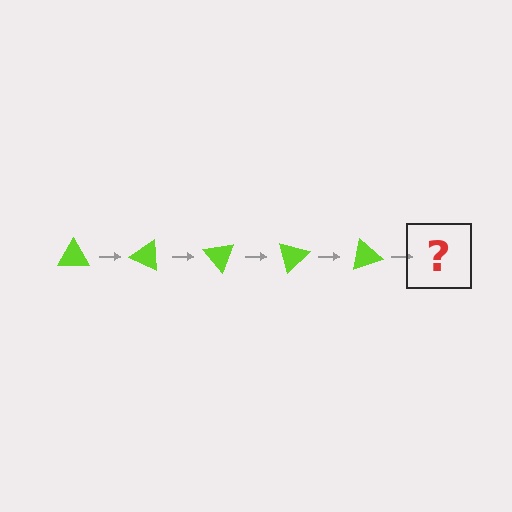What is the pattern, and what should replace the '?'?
The pattern is that the triangle rotates 25 degrees each step. The '?' should be a lime triangle rotated 125 degrees.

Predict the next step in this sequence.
The next step is a lime triangle rotated 125 degrees.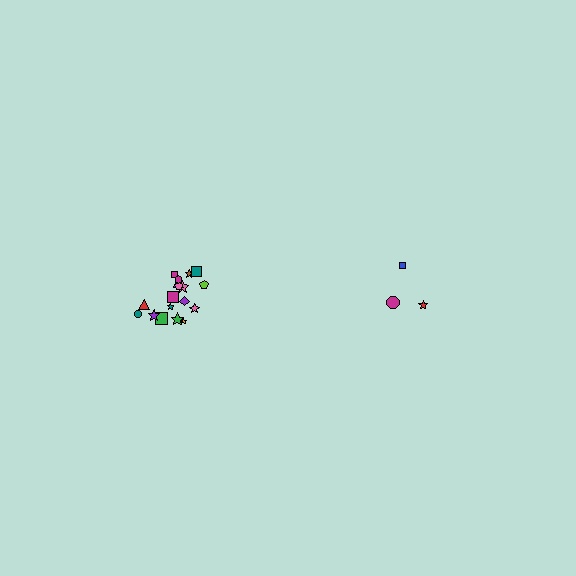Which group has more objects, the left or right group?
The left group.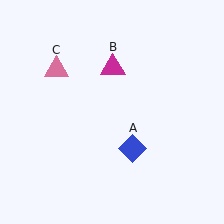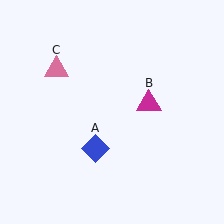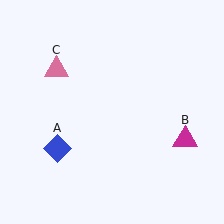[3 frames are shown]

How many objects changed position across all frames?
2 objects changed position: blue diamond (object A), magenta triangle (object B).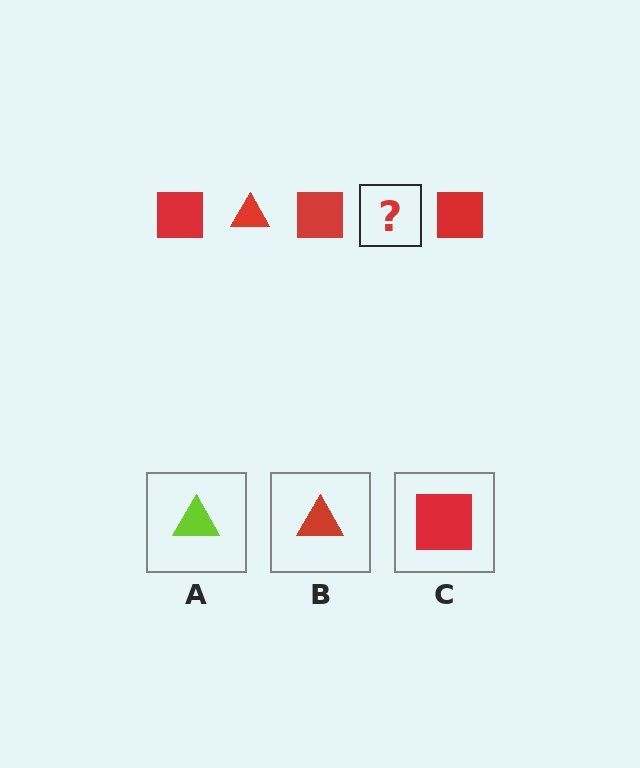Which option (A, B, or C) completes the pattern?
B.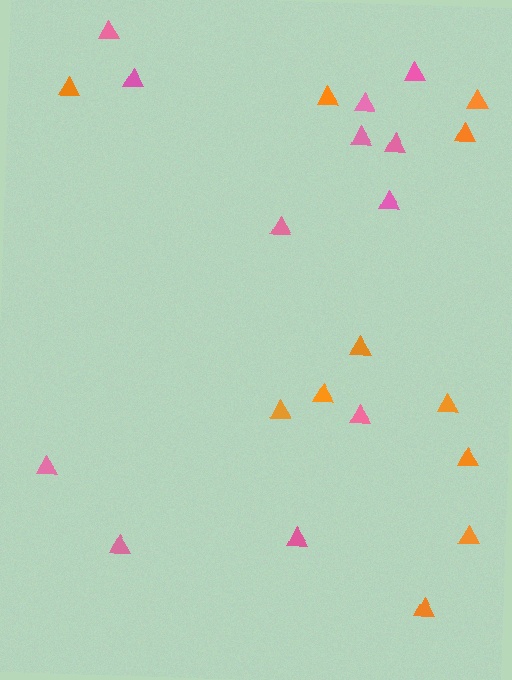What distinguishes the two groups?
There are 2 groups: one group of pink triangles (12) and one group of orange triangles (11).